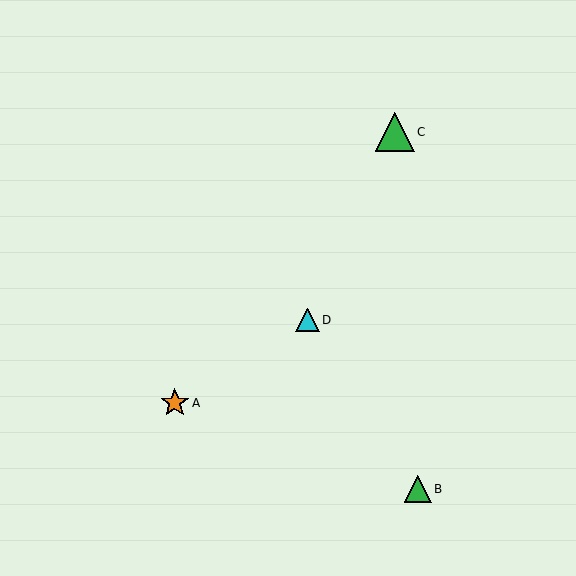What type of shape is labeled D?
Shape D is a cyan triangle.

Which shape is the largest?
The green triangle (labeled C) is the largest.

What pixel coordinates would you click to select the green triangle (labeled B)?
Click at (418, 489) to select the green triangle B.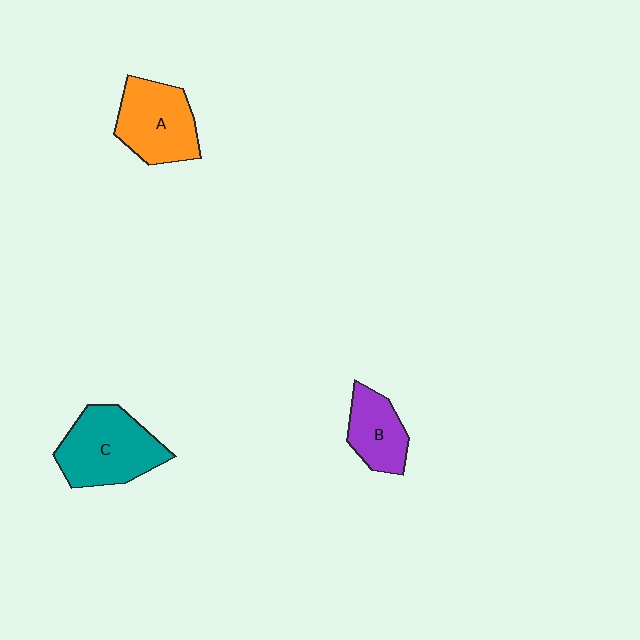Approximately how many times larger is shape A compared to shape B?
Approximately 1.4 times.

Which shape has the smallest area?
Shape B (purple).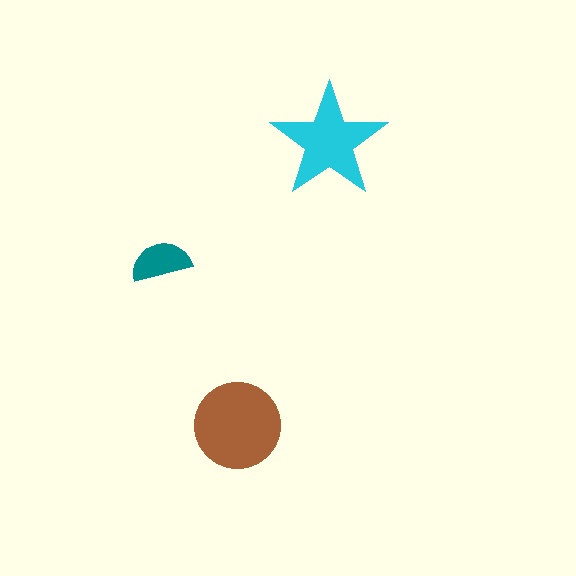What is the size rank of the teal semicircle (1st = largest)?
3rd.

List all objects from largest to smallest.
The brown circle, the cyan star, the teal semicircle.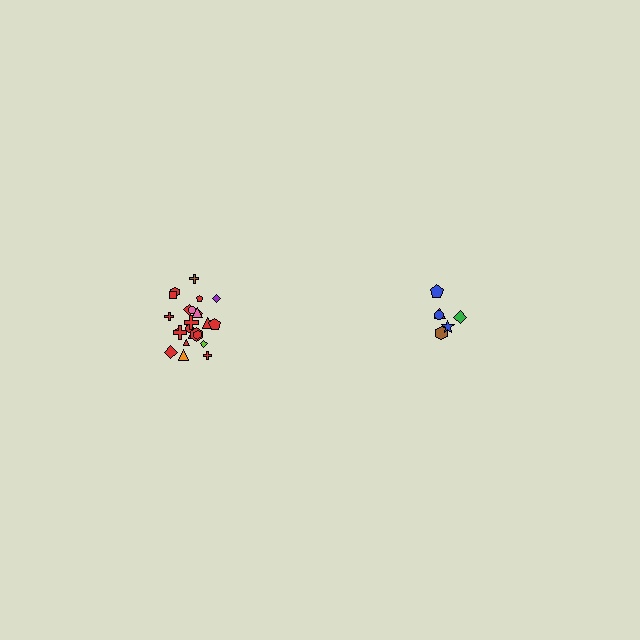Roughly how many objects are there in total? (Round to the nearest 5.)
Roughly 30 objects in total.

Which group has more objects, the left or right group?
The left group.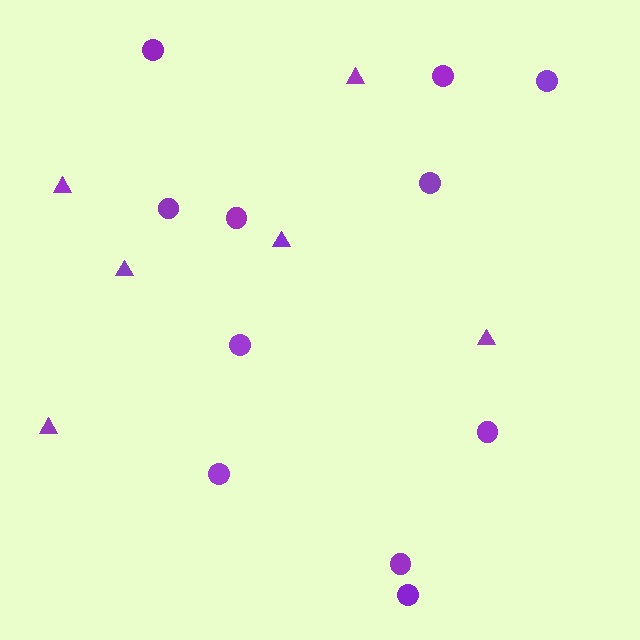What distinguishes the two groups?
There are 2 groups: one group of triangles (6) and one group of circles (11).